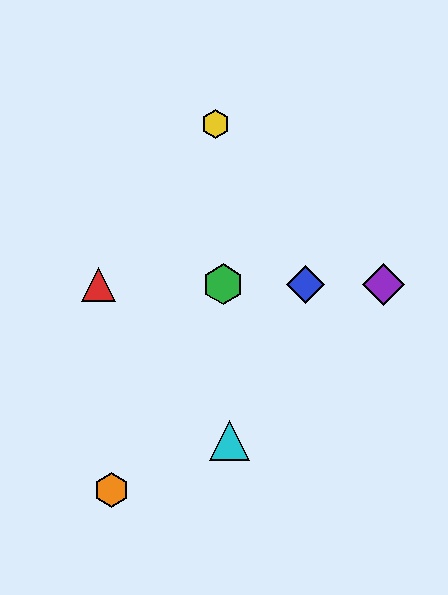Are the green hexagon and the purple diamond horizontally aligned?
Yes, both are at y≈284.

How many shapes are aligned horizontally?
4 shapes (the red triangle, the blue diamond, the green hexagon, the purple diamond) are aligned horizontally.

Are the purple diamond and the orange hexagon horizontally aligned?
No, the purple diamond is at y≈284 and the orange hexagon is at y≈490.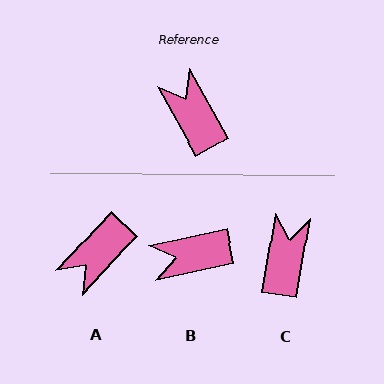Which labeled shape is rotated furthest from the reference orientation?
A, about 108 degrees away.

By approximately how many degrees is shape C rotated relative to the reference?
Approximately 38 degrees clockwise.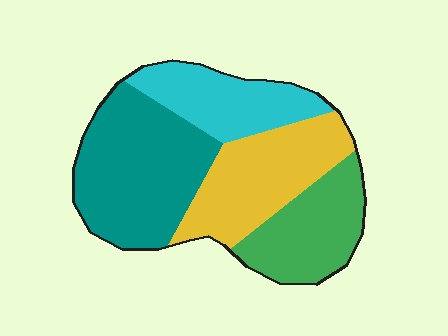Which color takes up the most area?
Teal, at roughly 35%.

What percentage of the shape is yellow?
Yellow covers around 25% of the shape.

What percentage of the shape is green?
Green covers around 20% of the shape.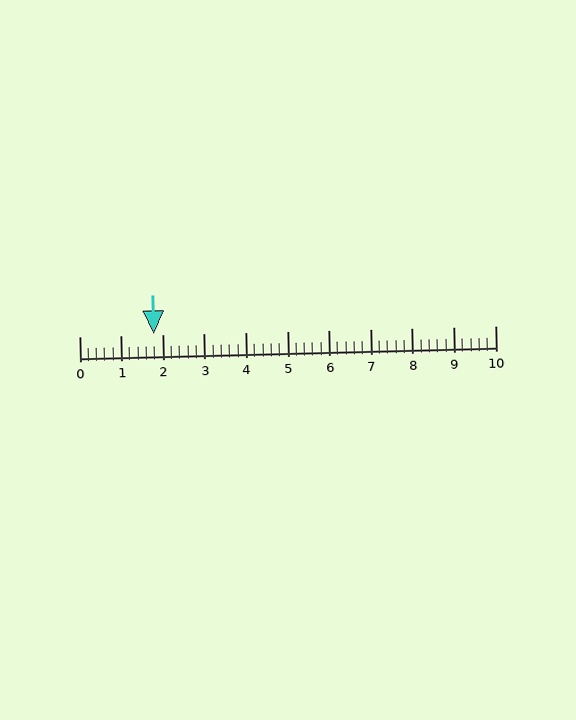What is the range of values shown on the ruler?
The ruler shows values from 0 to 10.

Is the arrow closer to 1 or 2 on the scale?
The arrow is closer to 2.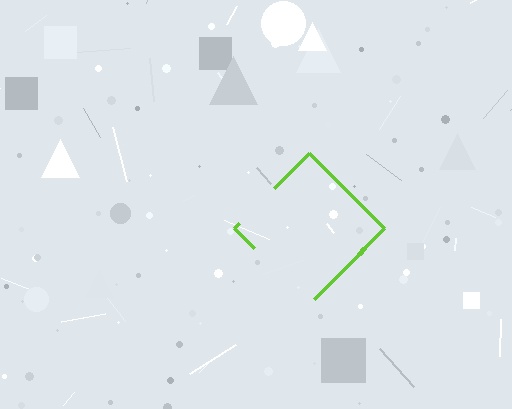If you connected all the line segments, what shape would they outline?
They would outline a diamond.